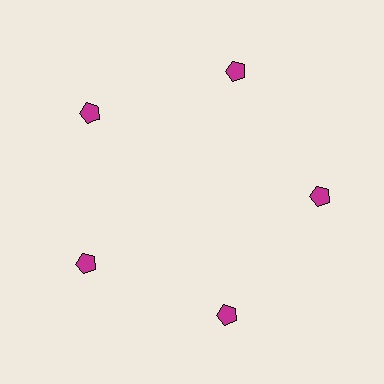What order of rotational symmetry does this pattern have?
This pattern has 5-fold rotational symmetry.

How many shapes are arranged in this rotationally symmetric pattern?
There are 5 shapes, arranged in 5 groups of 1.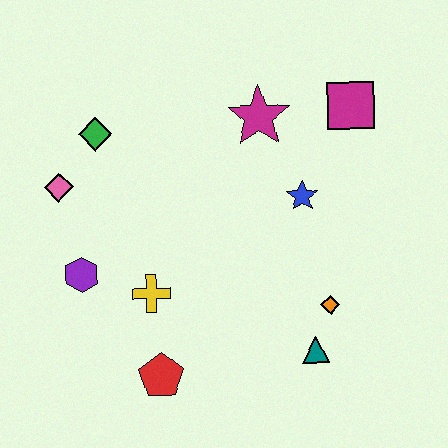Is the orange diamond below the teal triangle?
No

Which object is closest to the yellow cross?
The purple hexagon is closest to the yellow cross.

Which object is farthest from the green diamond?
The teal triangle is farthest from the green diamond.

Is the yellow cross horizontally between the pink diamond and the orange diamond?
Yes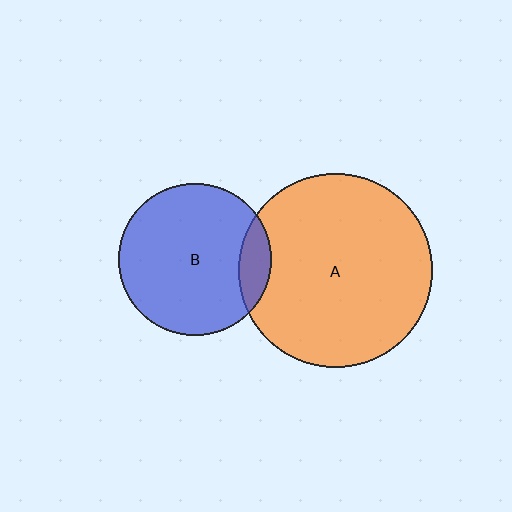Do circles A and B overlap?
Yes.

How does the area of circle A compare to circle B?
Approximately 1.6 times.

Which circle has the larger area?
Circle A (orange).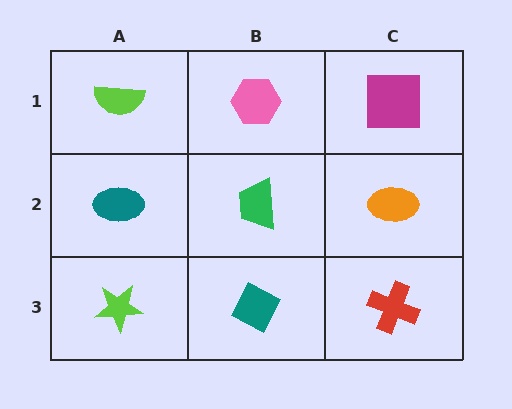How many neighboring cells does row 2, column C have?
3.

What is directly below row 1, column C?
An orange ellipse.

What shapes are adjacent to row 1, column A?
A teal ellipse (row 2, column A), a pink hexagon (row 1, column B).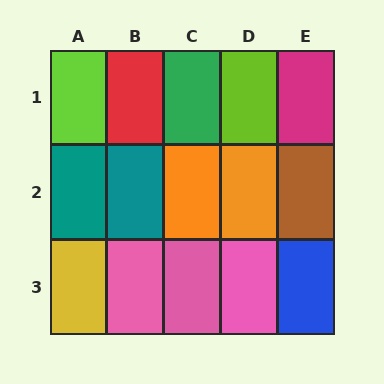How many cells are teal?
2 cells are teal.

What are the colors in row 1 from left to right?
Lime, red, green, lime, magenta.